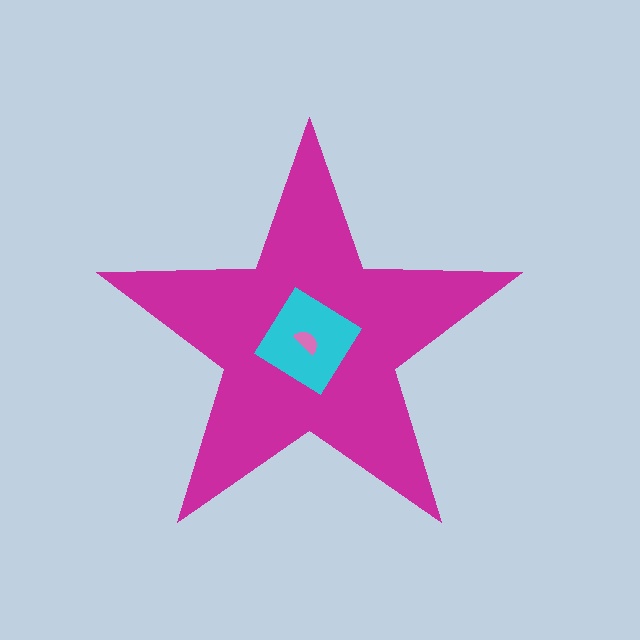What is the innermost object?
The pink semicircle.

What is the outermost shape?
The magenta star.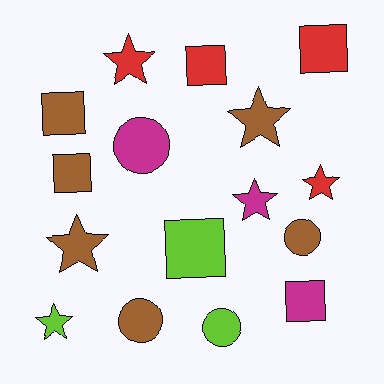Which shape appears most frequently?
Star, with 6 objects.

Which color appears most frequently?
Brown, with 6 objects.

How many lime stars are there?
There is 1 lime star.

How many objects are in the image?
There are 16 objects.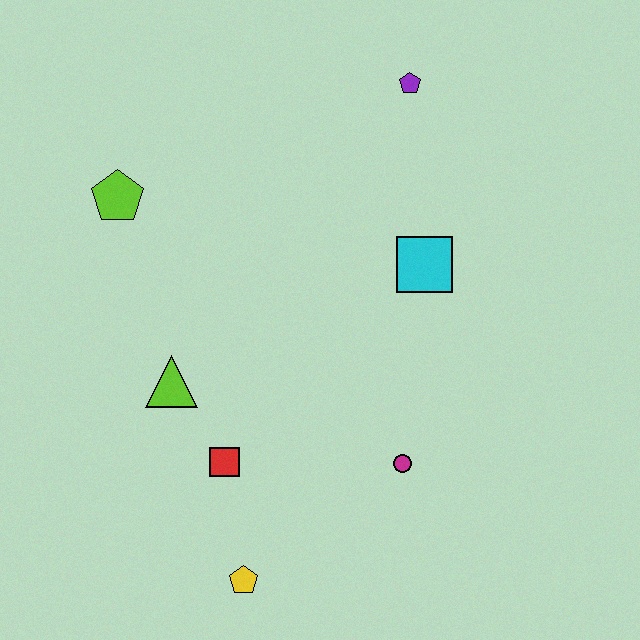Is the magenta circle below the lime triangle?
Yes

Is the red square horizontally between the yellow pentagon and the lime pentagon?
Yes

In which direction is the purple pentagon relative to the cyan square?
The purple pentagon is above the cyan square.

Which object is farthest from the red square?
The purple pentagon is farthest from the red square.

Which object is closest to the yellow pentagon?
The red square is closest to the yellow pentagon.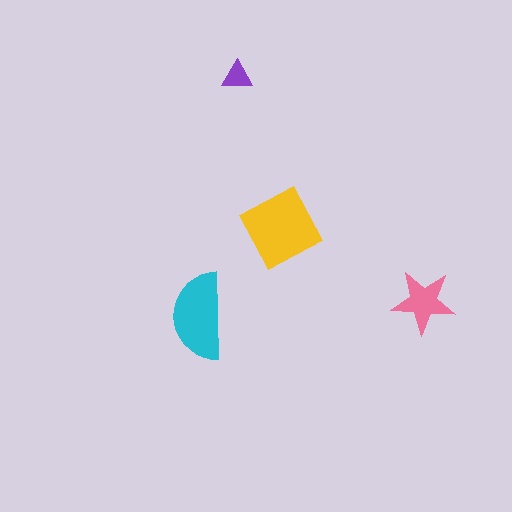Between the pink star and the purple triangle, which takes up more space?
The pink star.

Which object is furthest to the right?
The pink star is rightmost.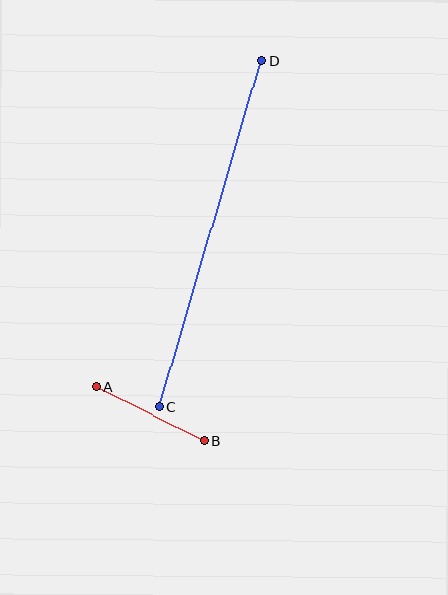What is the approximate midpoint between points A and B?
The midpoint is at approximately (150, 414) pixels.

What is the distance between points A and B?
The distance is approximately 120 pixels.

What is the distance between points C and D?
The distance is approximately 360 pixels.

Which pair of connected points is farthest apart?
Points C and D are farthest apart.